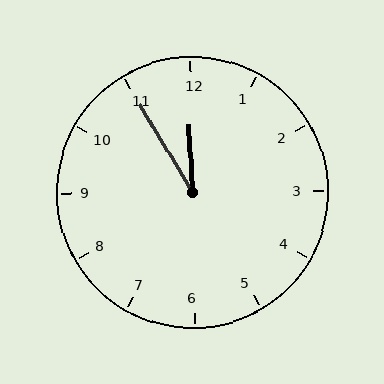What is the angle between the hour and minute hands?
Approximately 28 degrees.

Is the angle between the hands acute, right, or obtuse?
It is acute.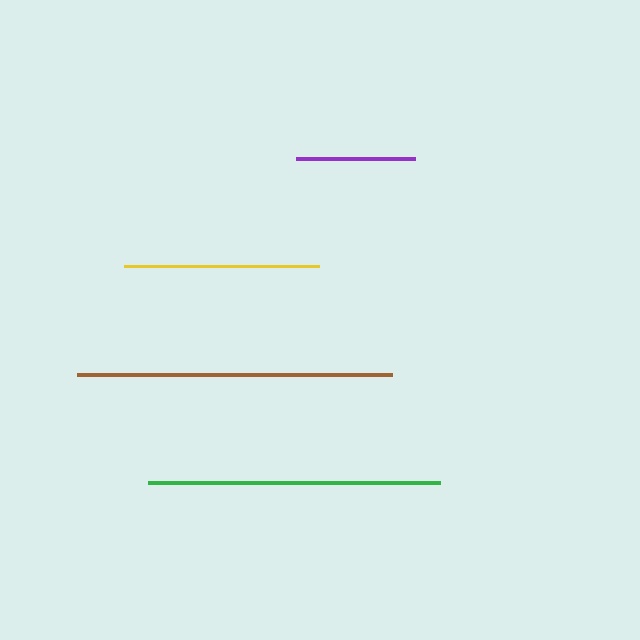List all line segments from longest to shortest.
From longest to shortest: brown, green, yellow, purple.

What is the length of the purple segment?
The purple segment is approximately 119 pixels long.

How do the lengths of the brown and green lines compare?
The brown and green lines are approximately the same length.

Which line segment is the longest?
The brown line is the longest at approximately 315 pixels.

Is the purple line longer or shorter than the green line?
The green line is longer than the purple line.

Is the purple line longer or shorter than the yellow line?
The yellow line is longer than the purple line.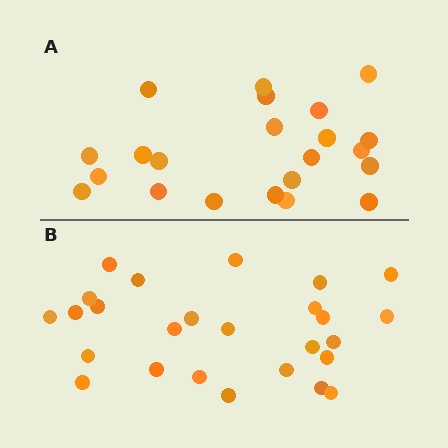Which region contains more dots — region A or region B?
Region B (the bottom region) has more dots.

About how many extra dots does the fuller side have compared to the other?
Region B has about 4 more dots than region A.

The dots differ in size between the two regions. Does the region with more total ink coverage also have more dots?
No. Region A has more total ink coverage because its dots are larger, but region B actually contains more individual dots. Total area can be misleading — the number of items is what matters here.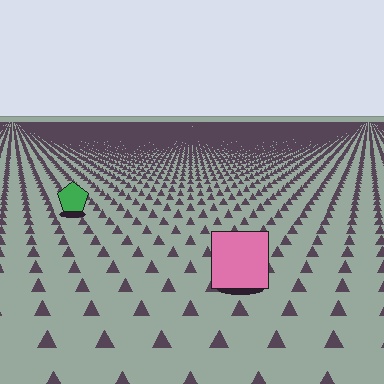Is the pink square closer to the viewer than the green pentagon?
Yes. The pink square is closer — you can tell from the texture gradient: the ground texture is coarser near it.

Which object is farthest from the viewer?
The green pentagon is farthest from the viewer. It appears smaller and the ground texture around it is denser.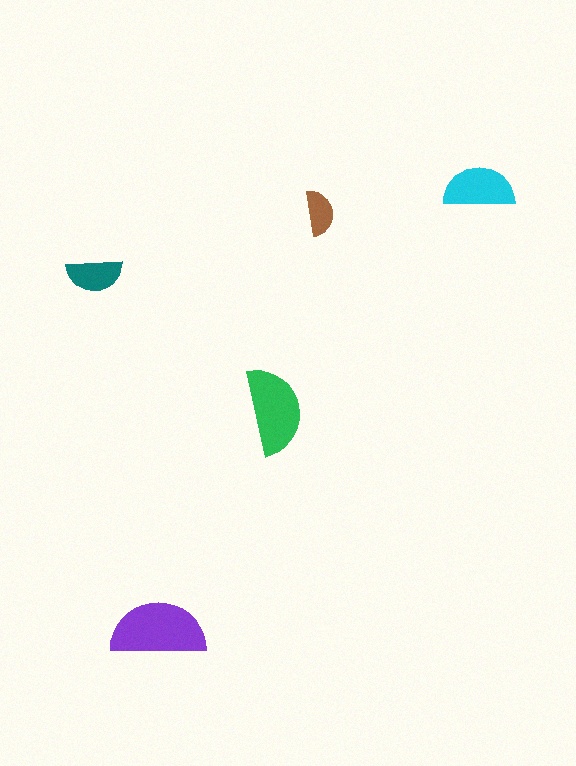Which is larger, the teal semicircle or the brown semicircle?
The teal one.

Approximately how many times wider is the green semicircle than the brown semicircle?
About 2 times wider.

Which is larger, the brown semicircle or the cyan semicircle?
The cyan one.